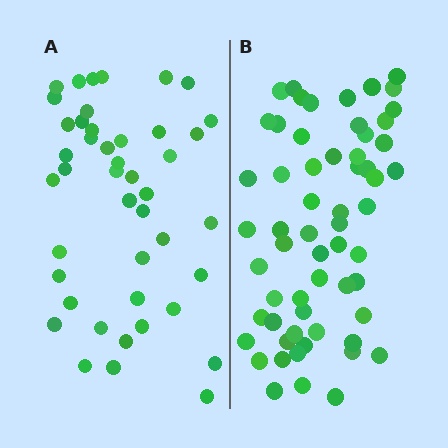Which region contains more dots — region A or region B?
Region B (the right region) has more dots.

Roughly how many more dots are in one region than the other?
Region B has approximately 15 more dots than region A.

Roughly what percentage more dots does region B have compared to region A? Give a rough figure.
About 35% more.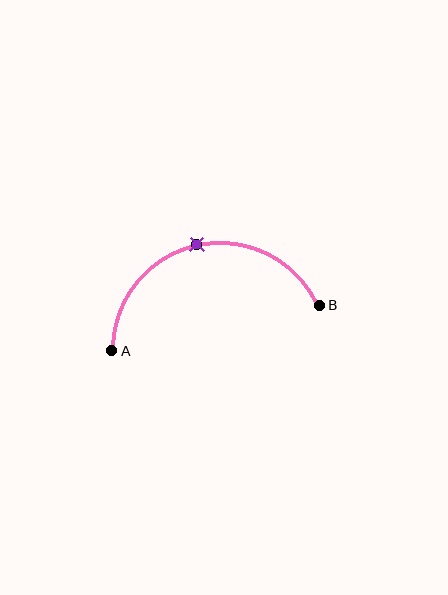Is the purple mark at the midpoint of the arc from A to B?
Yes. The purple mark lies on the arc at equal arc-length from both A and B — it is the arc midpoint.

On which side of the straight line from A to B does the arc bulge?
The arc bulges above the straight line connecting A and B.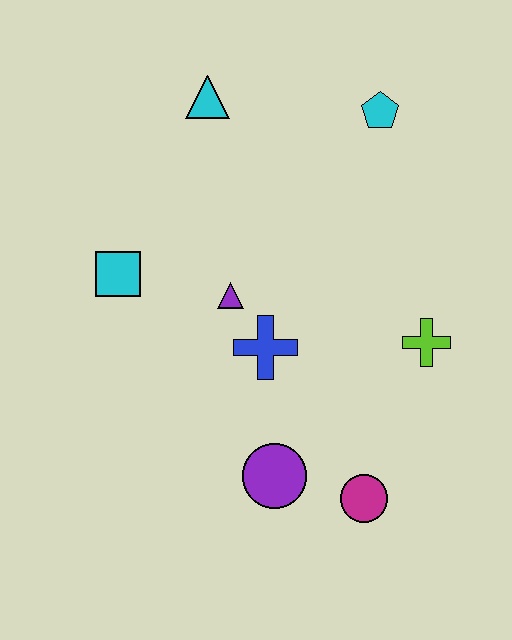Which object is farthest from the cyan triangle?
The magenta circle is farthest from the cyan triangle.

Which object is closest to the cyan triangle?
The cyan pentagon is closest to the cyan triangle.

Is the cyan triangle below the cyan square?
No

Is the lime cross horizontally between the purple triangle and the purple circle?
No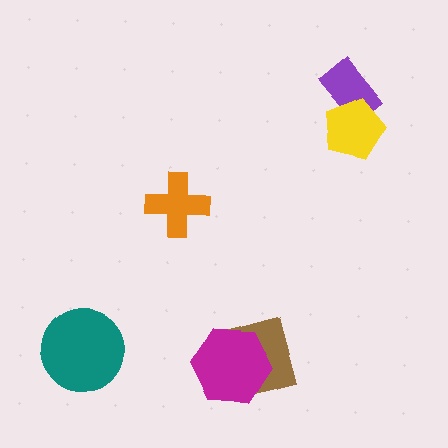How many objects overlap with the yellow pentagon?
1 object overlaps with the yellow pentagon.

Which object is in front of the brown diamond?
The magenta hexagon is in front of the brown diamond.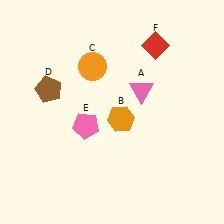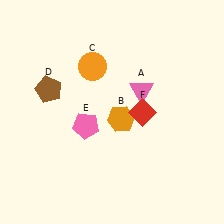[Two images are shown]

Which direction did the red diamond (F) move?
The red diamond (F) moved down.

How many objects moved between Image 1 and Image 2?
1 object moved between the two images.